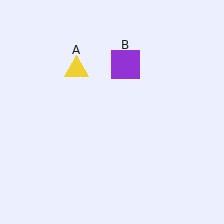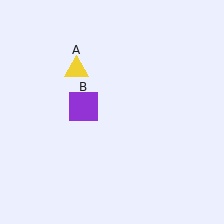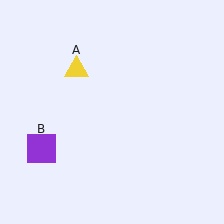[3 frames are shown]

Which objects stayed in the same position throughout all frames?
Yellow triangle (object A) remained stationary.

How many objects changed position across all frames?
1 object changed position: purple square (object B).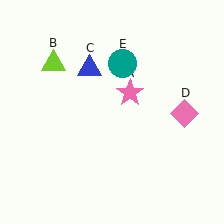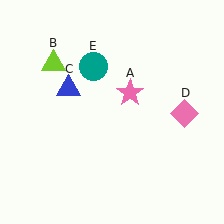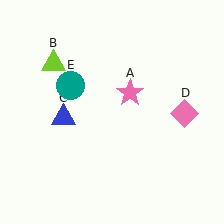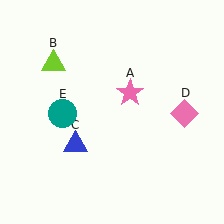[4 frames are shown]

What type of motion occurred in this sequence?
The blue triangle (object C), teal circle (object E) rotated counterclockwise around the center of the scene.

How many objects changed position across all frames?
2 objects changed position: blue triangle (object C), teal circle (object E).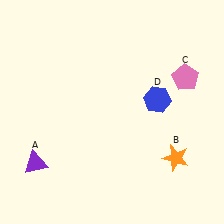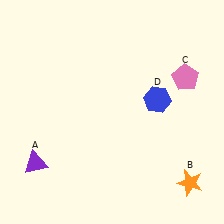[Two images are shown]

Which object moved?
The orange star (B) moved down.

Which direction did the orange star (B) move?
The orange star (B) moved down.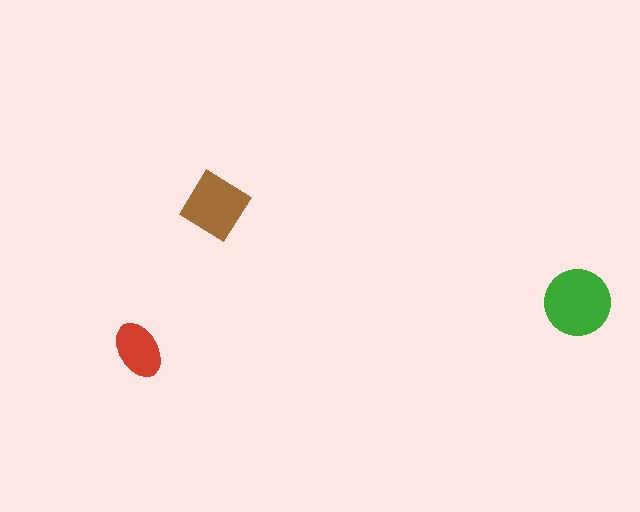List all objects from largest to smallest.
The green circle, the brown diamond, the red ellipse.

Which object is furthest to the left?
The red ellipse is leftmost.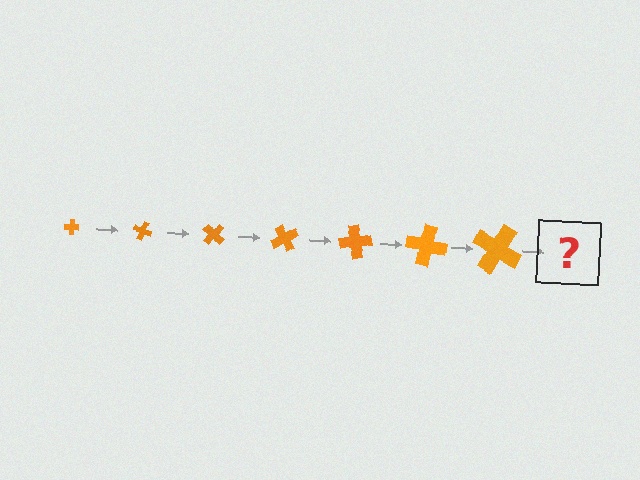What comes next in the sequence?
The next element should be a cross, larger than the previous one and rotated 140 degrees from the start.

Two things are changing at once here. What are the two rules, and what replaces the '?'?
The two rules are that the cross grows larger each step and it rotates 20 degrees each step. The '?' should be a cross, larger than the previous one and rotated 140 degrees from the start.